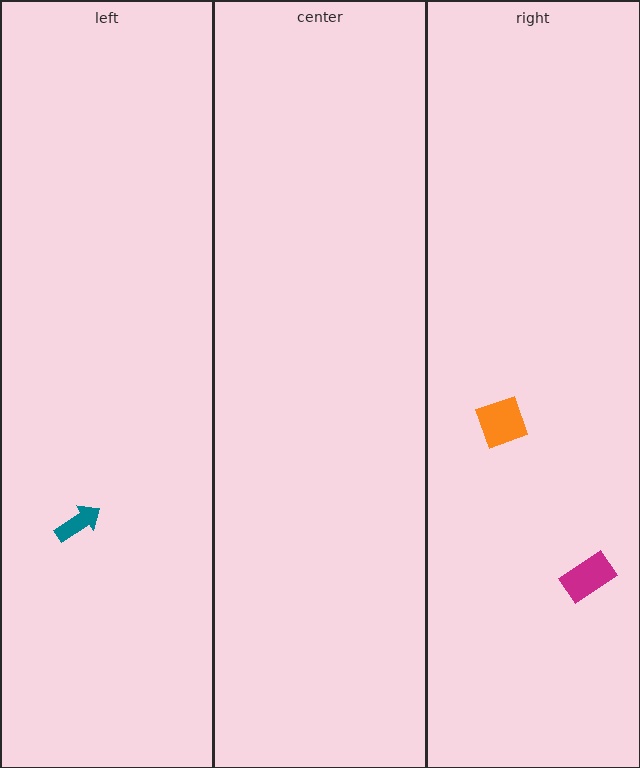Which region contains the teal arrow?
The left region.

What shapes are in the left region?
The teal arrow.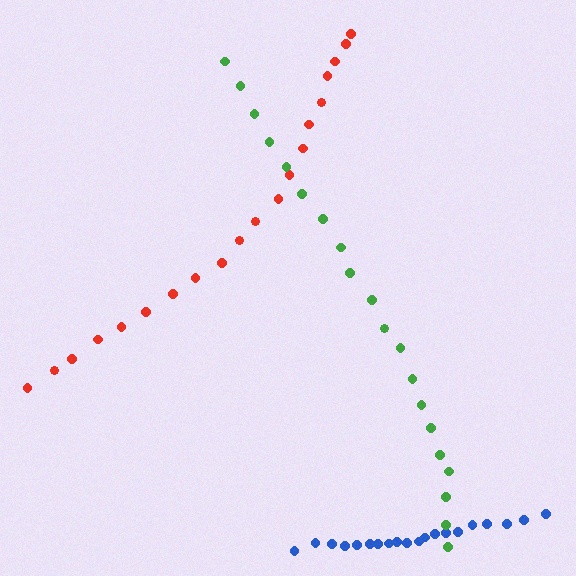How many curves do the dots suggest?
There are 3 distinct paths.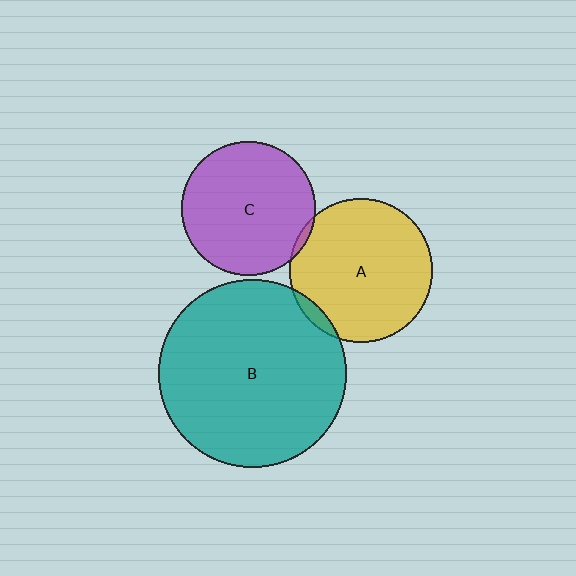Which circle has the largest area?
Circle B (teal).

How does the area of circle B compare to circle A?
Approximately 1.7 times.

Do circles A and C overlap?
Yes.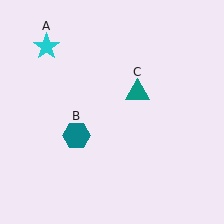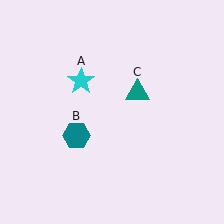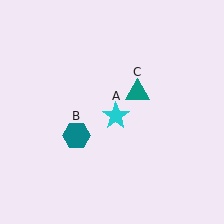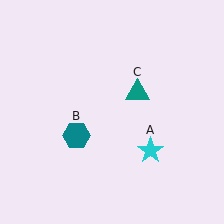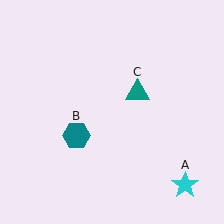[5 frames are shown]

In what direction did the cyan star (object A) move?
The cyan star (object A) moved down and to the right.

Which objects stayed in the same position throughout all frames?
Teal hexagon (object B) and teal triangle (object C) remained stationary.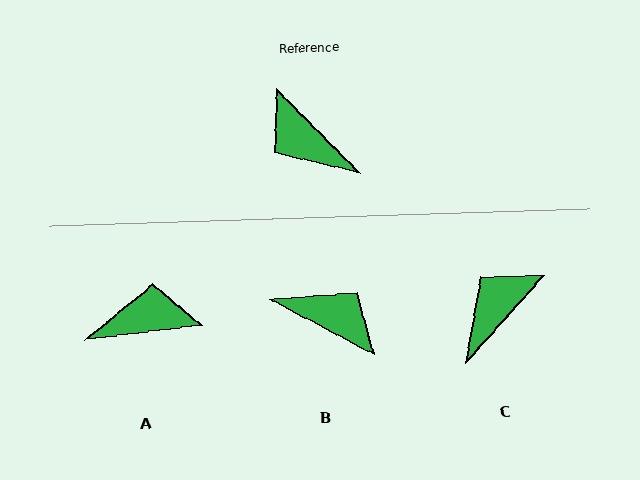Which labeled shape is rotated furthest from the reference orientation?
B, about 163 degrees away.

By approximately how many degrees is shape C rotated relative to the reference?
Approximately 86 degrees clockwise.